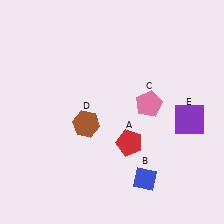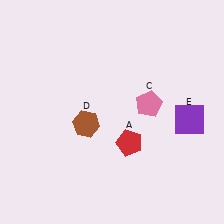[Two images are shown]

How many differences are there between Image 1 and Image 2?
There is 1 difference between the two images.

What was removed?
The blue diamond (B) was removed in Image 2.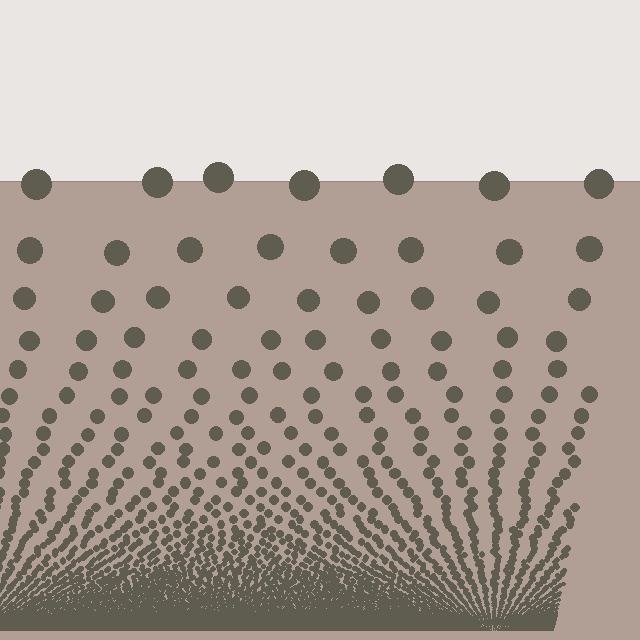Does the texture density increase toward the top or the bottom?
Density increases toward the bottom.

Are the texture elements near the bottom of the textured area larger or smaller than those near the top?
Smaller. The gradient is inverted — elements near the bottom are smaller and denser.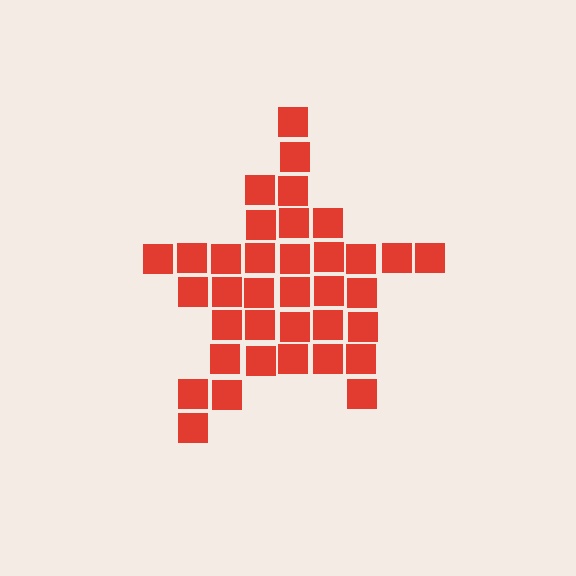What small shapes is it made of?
It is made of small squares.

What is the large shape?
The large shape is a star.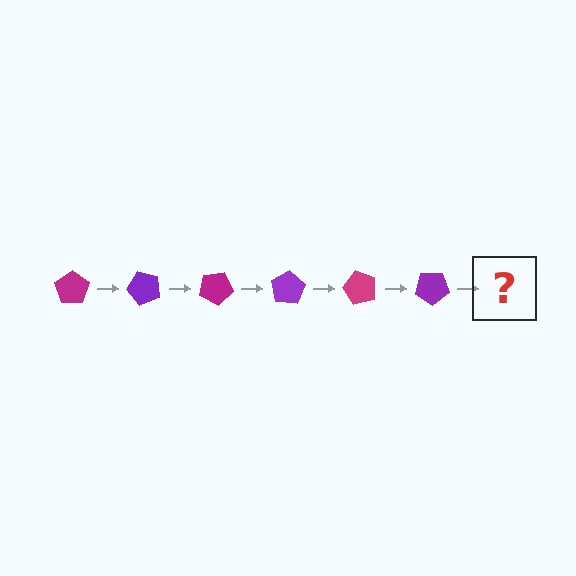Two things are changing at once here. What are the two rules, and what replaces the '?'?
The two rules are that it rotates 50 degrees each step and the color cycles through magenta and purple. The '?' should be a magenta pentagon, rotated 300 degrees from the start.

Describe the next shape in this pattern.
It should be a magenta pentagon, rotated 300 degrees from the start.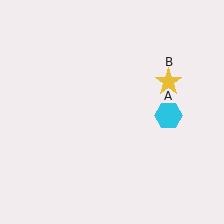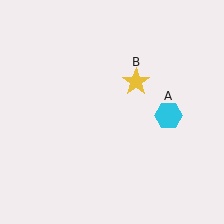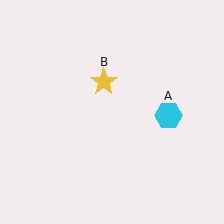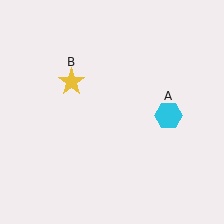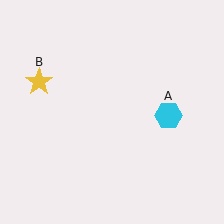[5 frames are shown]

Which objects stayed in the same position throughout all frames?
Cyan hexagon (object A) remained stationary.